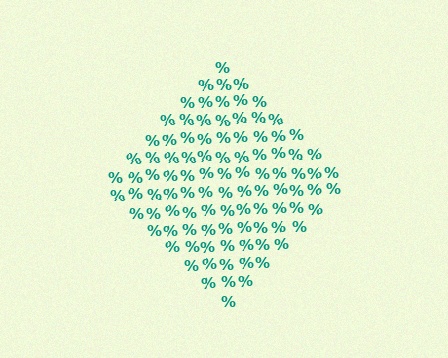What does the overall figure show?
The overall figure shows a diamond.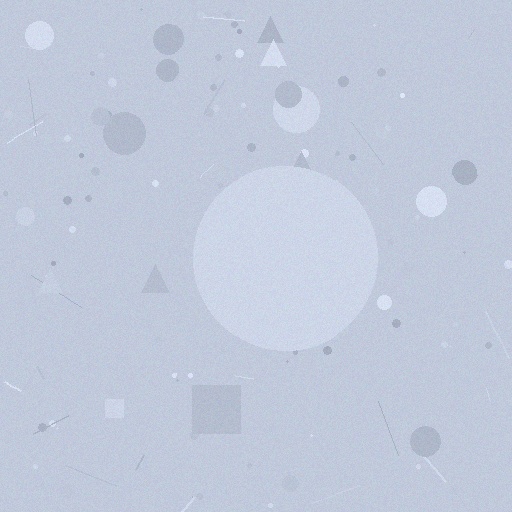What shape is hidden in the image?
A circle is hidden in the image.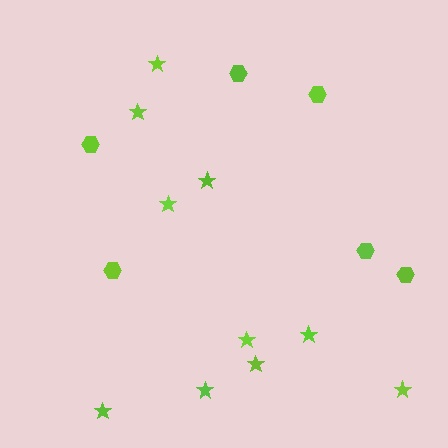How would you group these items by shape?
There are 2 groups: one group of stars (10) and one group of hexagons (6).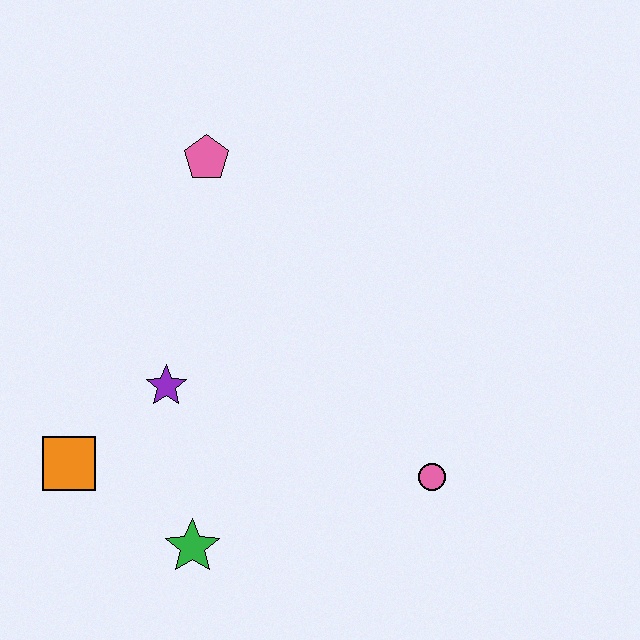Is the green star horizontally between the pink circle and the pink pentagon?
No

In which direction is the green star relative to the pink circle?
The green star is to the left of the pink circle.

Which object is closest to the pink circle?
The green star is closest to the pink circle.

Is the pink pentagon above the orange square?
Yes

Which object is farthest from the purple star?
The pink circle is farthest from the purple star.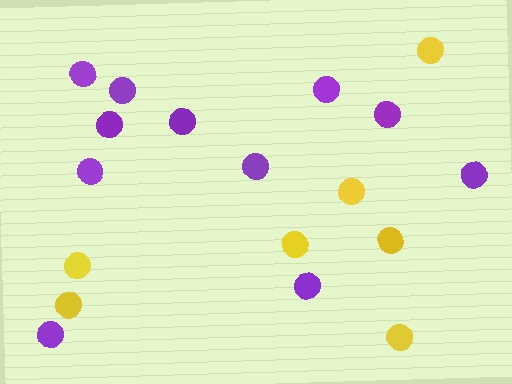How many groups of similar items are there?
There are 2 groups: one group of yellow circles (7) and one group of purple circles (11).